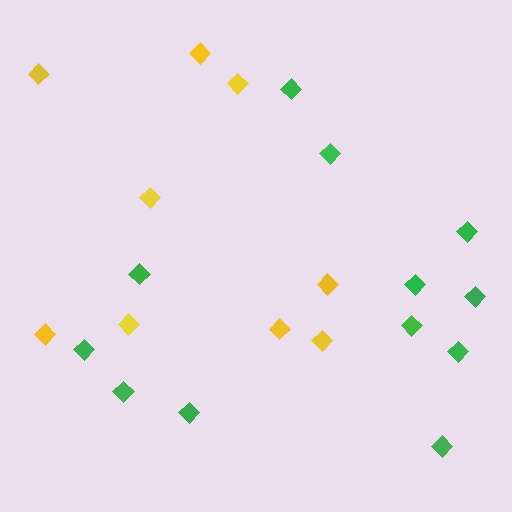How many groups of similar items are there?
There are 2 groups: one group of yellow diamonds (9) and one group of green diamonds (12).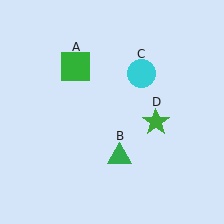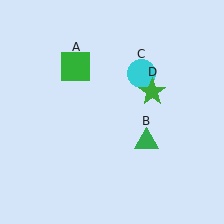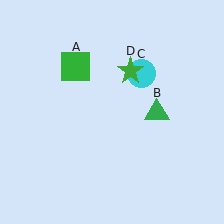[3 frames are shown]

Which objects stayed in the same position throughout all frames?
Green square (object A) and cyan circle (object C) remained stationary.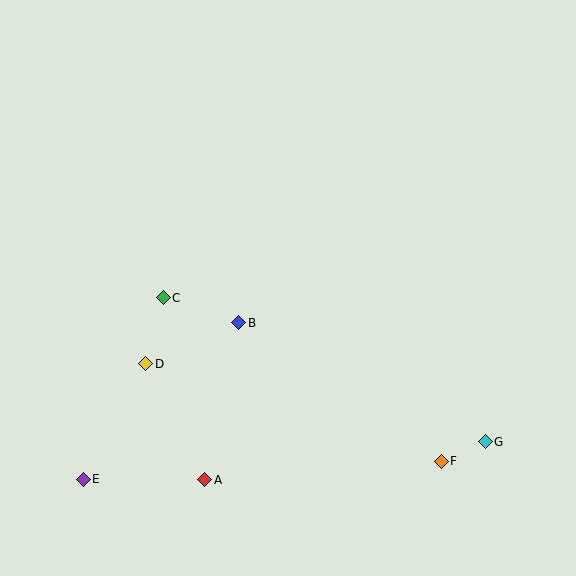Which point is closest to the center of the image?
Point B at (239, 323) is closest to the center.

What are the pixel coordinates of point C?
Point C is at (163, 298).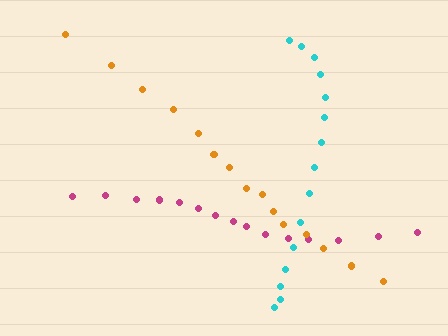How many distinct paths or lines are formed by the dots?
There are 3 distinct paths.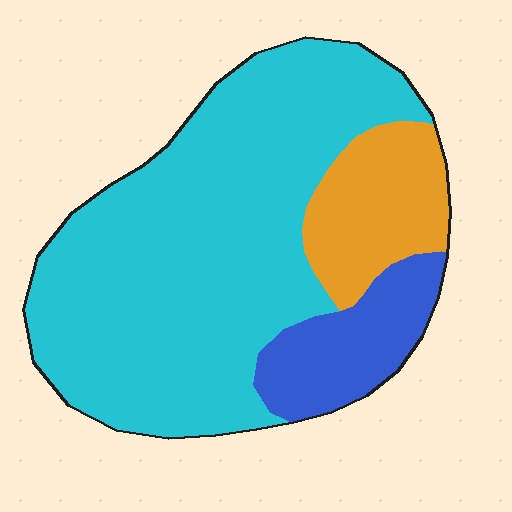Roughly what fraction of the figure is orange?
Orange takes up less than a sixth of the figure.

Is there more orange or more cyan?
Cyan.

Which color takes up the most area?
Cyan, at roughly 70%.